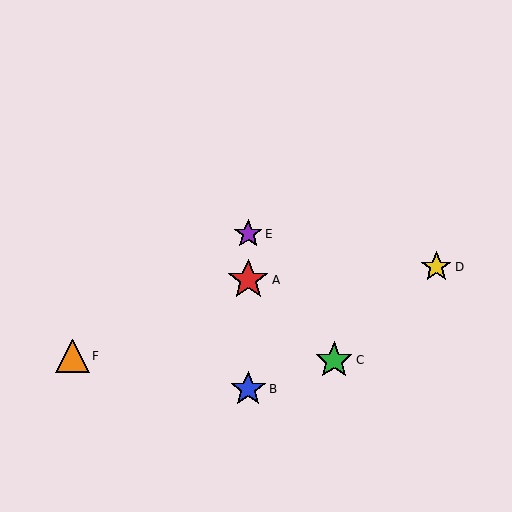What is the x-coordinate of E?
Object E is at x≈248.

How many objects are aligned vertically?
3 objects (A, B, E) are aligned vertically.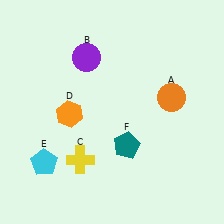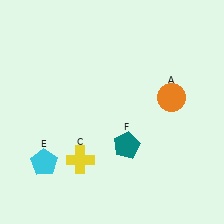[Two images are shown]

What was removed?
The purple circle (B), the orange hexagon (D) were removed in Image 2.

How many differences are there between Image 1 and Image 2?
There are 2 differences between the two images.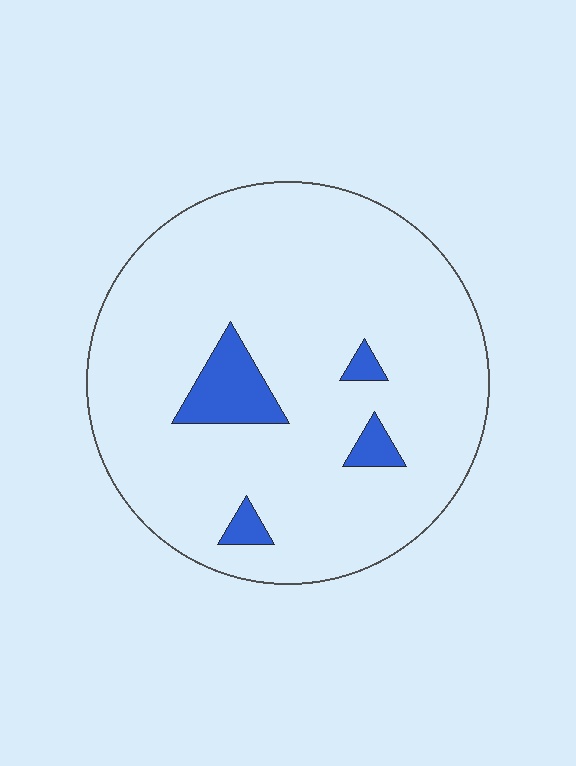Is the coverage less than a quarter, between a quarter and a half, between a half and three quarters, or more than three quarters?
Less than a quarter.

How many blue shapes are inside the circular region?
4.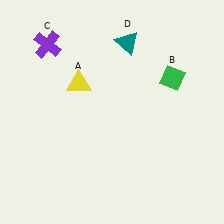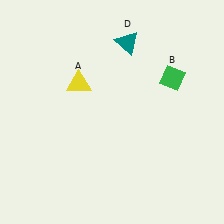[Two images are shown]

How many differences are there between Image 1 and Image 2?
There is 1 difference between the two images.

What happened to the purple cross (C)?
The purple cross (C) was removed in Image 2. It was in the top-left area of Image 1.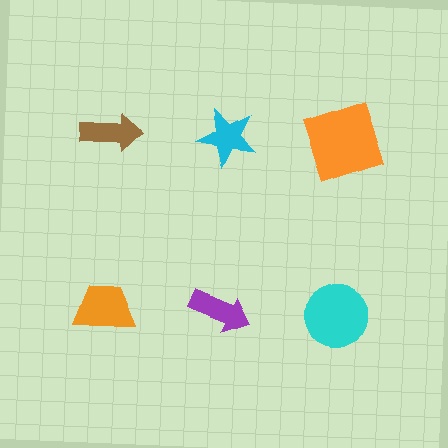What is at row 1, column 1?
A brown arrow.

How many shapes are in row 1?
3 shapes.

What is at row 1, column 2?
A cyan star.